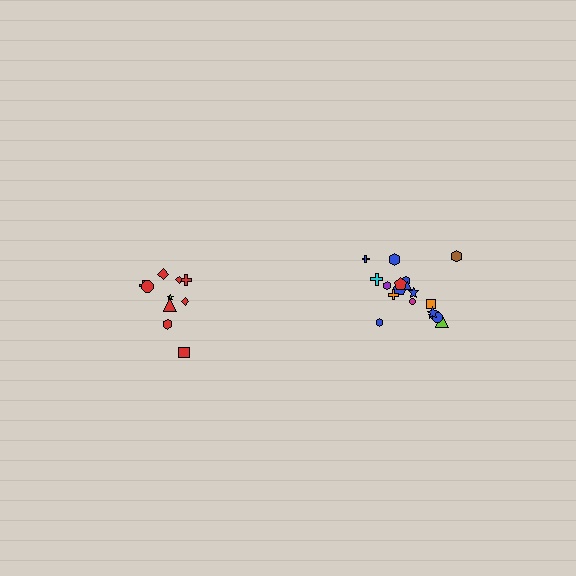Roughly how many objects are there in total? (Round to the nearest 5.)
Roughly 30 objects in total.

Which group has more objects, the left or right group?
The right group.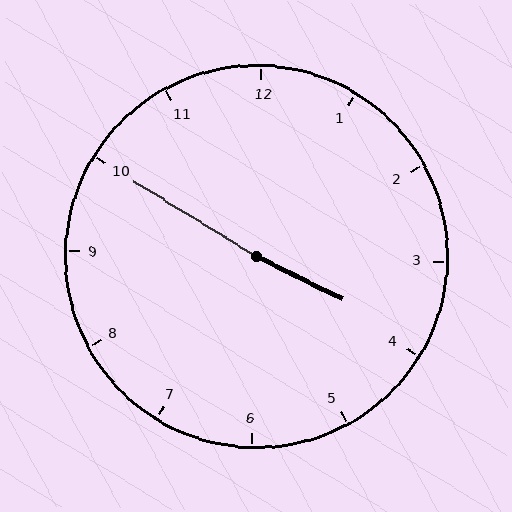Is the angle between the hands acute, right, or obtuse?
It is obtuse.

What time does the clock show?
3:50.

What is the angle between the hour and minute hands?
Approximately 175 degrees.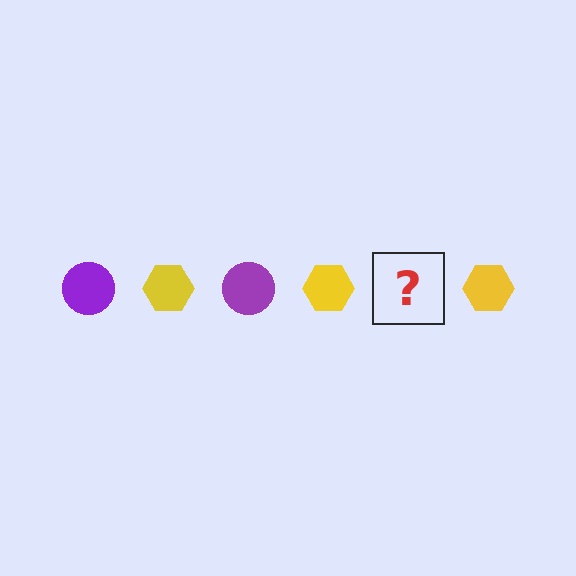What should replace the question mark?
The question mark should be replaced with a purple circle.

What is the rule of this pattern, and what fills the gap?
The rule is that the pattern alternates between purple circle and yellow hexagon. The gap should be filled with a purple circle.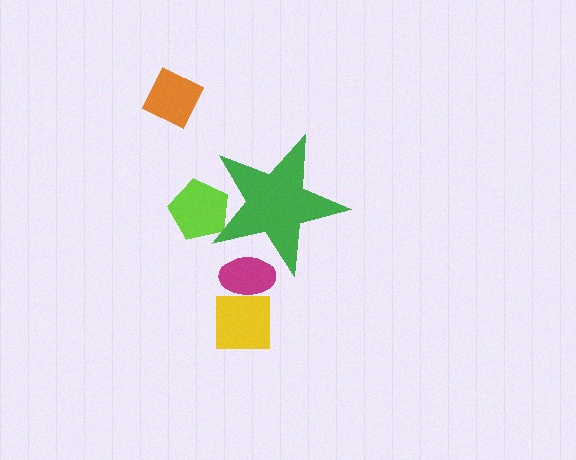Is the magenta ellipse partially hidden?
Yes, the magenta ellipse is partially hidden behind the green star.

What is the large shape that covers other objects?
A green star.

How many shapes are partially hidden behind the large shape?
2 shapes are partially hidden.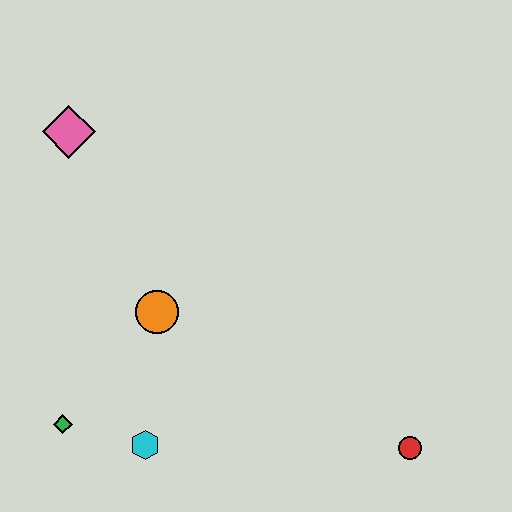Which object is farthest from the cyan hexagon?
The pink diamond is farthest from the cyan hexagon.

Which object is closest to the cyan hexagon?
The green diamond is closest to the cyan hexagon.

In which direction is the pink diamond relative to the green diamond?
The pink diamond is above the green diamond.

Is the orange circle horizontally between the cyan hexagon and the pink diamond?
No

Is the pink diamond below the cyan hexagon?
No